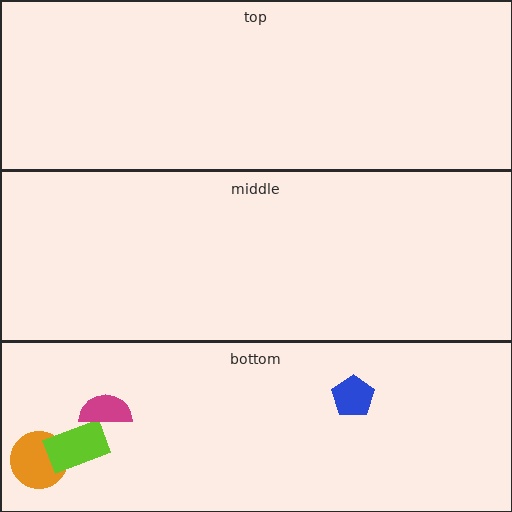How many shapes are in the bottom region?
4.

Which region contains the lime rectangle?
The bottom region.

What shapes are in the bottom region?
The orange circle, the lime rectangle, the magenta semicircle, the blue pentagon.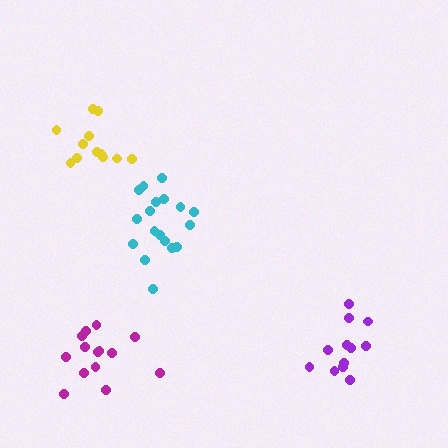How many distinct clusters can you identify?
There are 4 distinct clusters.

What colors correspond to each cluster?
The clusters are colored: magenta, cyan, yellow, purple.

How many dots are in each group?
Group 1: 14 dots, Group 2: 18 dots, Group 3: 12 dots, Group 4: 12 dots (56 total).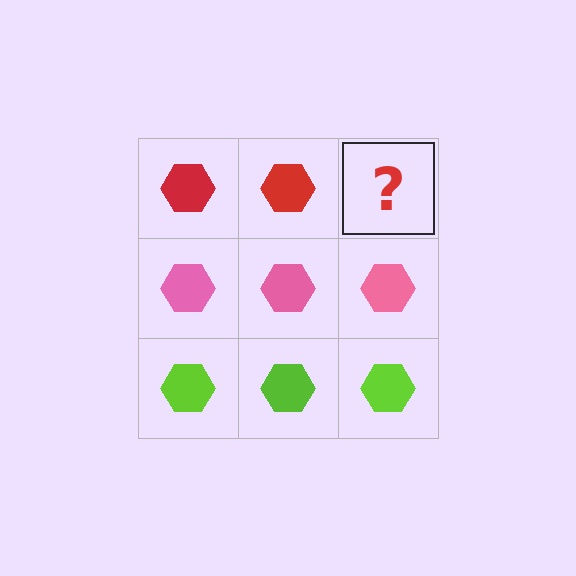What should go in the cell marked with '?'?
The missing cell should contain a red hexagon.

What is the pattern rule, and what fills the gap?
The rule is that each row has a consistent color. The gap should be filled with a red hexagon.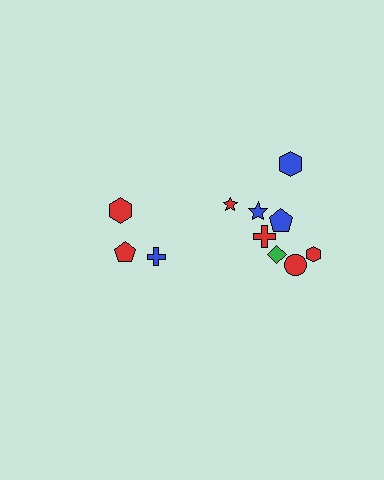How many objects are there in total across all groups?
There are 11 objects.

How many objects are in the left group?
There are 3 objects.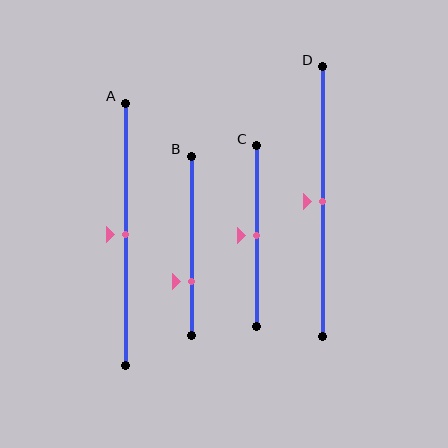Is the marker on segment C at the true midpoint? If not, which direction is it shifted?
Yes, the marker on segment C is at the true midpoint.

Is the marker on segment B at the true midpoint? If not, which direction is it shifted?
No, the marker on segment B is shifted downward by about 20% of the segment length.